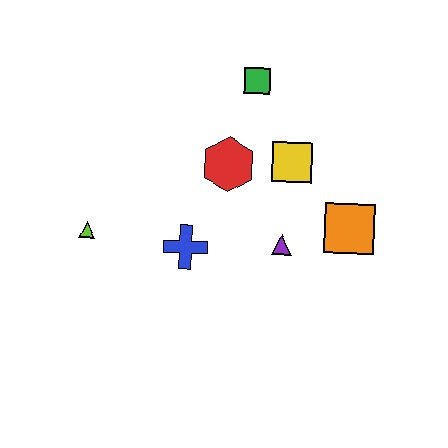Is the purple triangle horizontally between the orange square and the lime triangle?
Yes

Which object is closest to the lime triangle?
The blue cross is closest to the lime triangle.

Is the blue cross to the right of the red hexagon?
No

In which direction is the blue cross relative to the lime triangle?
The blue cross is to the right of the lime triangle.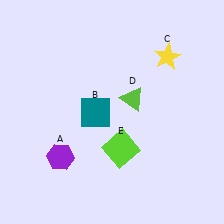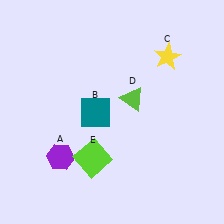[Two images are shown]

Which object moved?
The lime square (E) moved left.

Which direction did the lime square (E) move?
The lime square (E) moved left.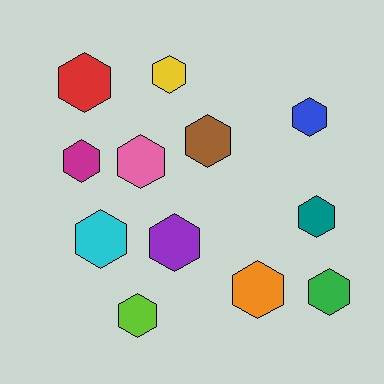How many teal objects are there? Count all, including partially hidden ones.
There is 1 teal object.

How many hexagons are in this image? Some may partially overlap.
There are 12 hexagons.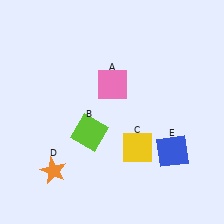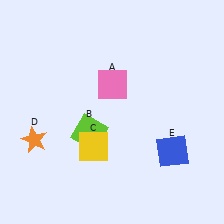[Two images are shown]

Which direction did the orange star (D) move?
The orange star (D) moved up.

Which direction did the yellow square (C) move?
The yellow square (C) moved left.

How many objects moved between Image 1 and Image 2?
2 objects moved between the two images.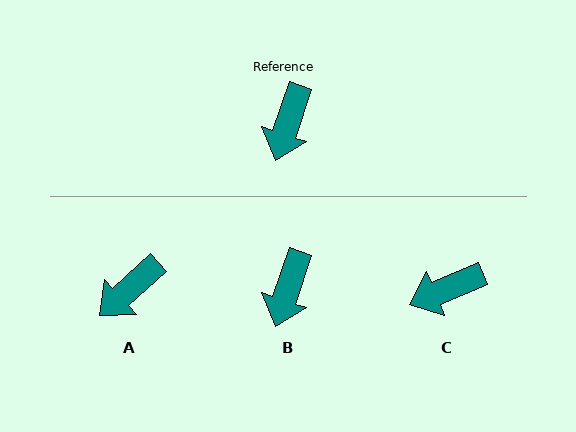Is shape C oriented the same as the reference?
No, it is off by about 49 degrees.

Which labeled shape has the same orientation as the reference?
B.